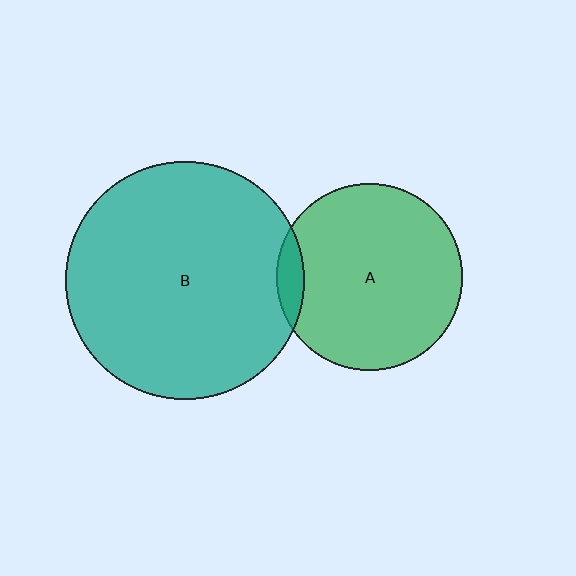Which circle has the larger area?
Circle B (teal).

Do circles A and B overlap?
Yes.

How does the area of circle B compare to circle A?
Approximately 1.6 times.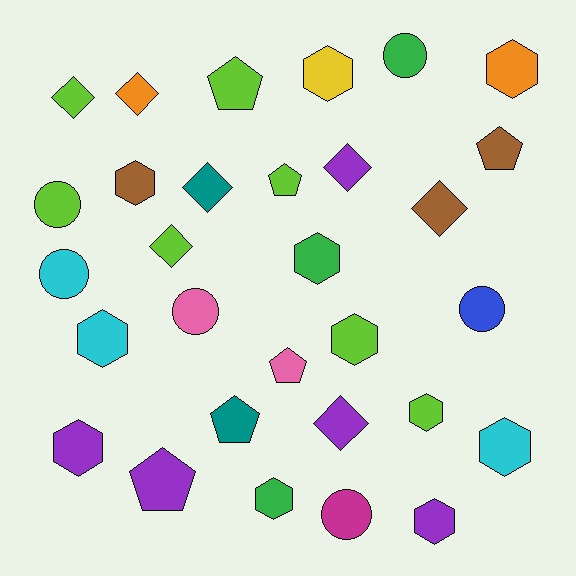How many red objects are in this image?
There are no red objects.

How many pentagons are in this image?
There are 6 pentagons.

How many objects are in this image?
There are 30 objects.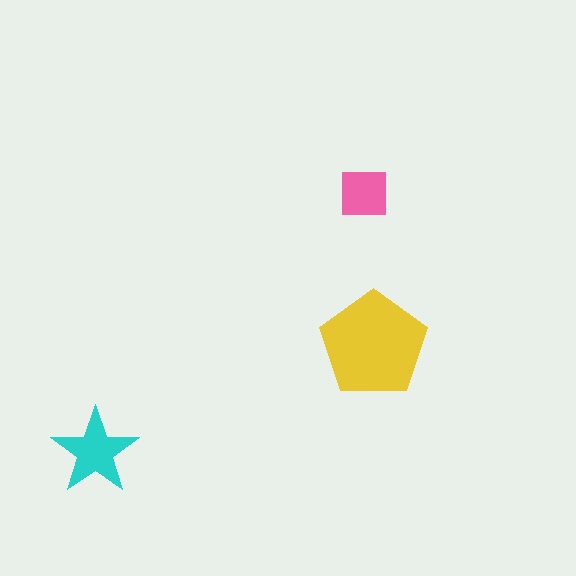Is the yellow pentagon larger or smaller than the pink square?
Larger.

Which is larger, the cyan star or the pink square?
The cyan star.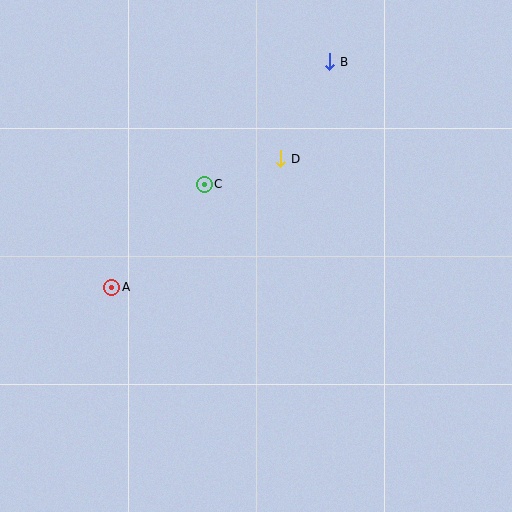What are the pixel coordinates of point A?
Point A is at (112, 287).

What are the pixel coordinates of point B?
Point B is at (330, 62).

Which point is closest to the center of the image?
Point C at (204, 184) is closest to the center.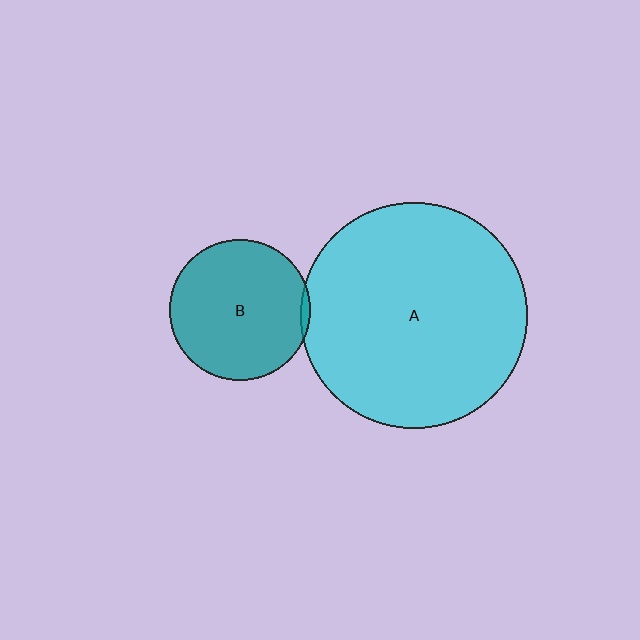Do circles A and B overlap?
Yes.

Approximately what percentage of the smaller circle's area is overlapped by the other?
Approximately 5%.